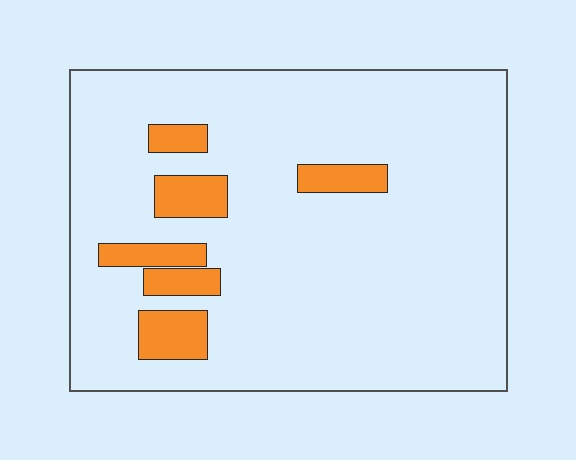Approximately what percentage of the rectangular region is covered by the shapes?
Approximately 10%.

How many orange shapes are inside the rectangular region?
6.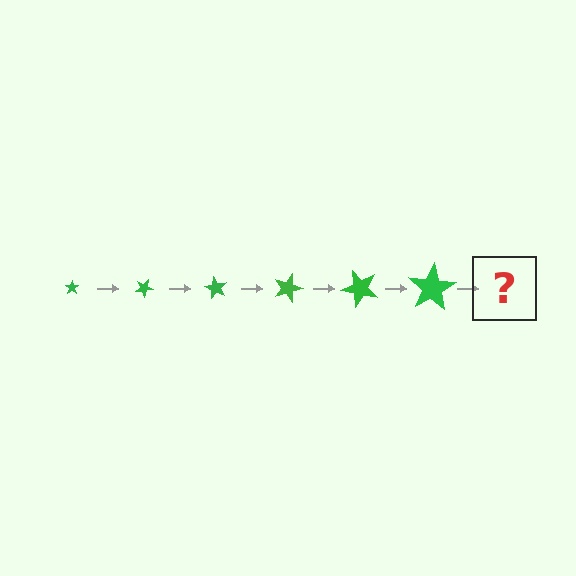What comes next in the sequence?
The next element should be a star, larger than the previous one and rotated 180 degrees from the start.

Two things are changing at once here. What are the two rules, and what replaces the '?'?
The two rules are that the star grows larger each step and it rotates 30 degrees each step. The '?' should be a star, larger than the previous one and rotated 180 degrees from the start.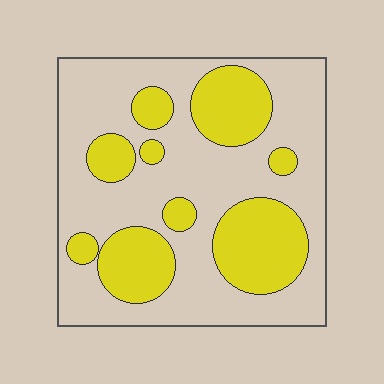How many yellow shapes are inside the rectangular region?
9.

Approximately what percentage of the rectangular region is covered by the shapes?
Approximately 35%.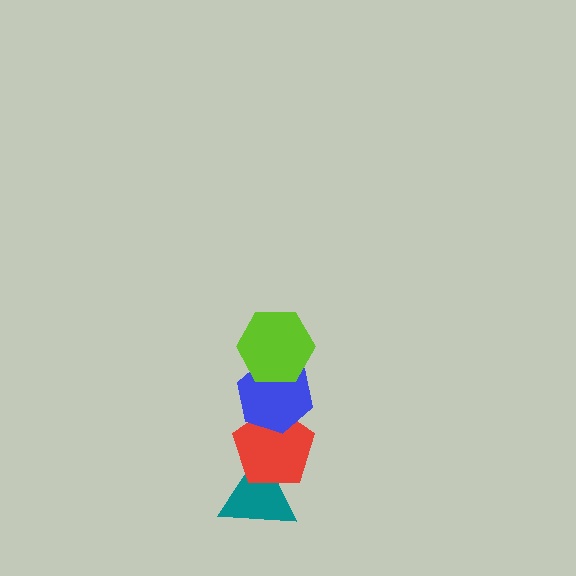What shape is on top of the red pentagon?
The blue hexagon is on top of the red pentagon.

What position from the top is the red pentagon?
The red pentagon is 3rd from the top.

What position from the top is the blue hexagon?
The blue hexagon is 2nd from the top.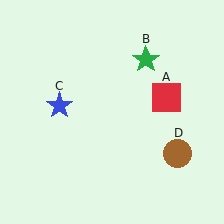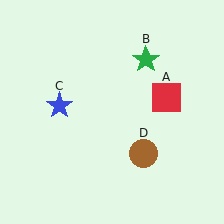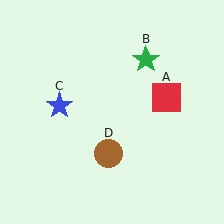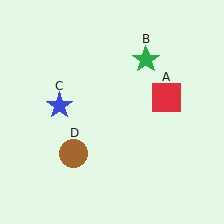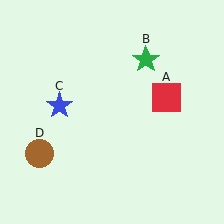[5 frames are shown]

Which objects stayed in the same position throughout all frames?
Red square (object A) and green star (object B) and blue star (object C) remained stationary.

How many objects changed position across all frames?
1 object changed position: brown circle (object D).